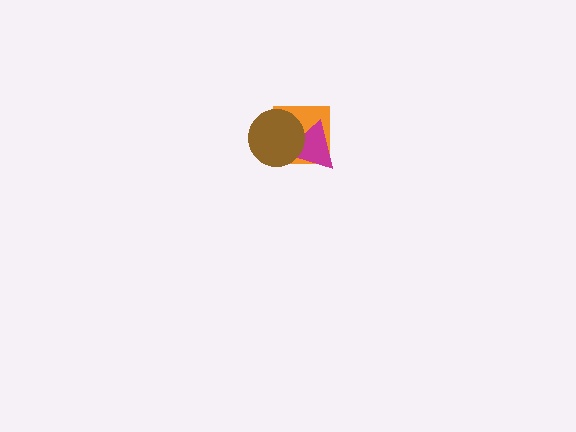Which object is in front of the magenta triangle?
The brown circle is in front of the magenta triangle.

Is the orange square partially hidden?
Yes, it is partially covered by another shape.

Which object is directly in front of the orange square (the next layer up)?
The magenta triangle is directly in front of the orange square.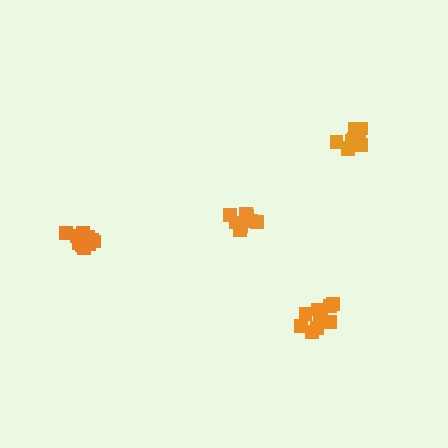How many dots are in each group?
Group 1: 12 dots, Group 2: 8 dots, Group 3: 10 dots, Group 4: 10 dots (40 total).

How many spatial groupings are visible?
There are 4 spatial groupings.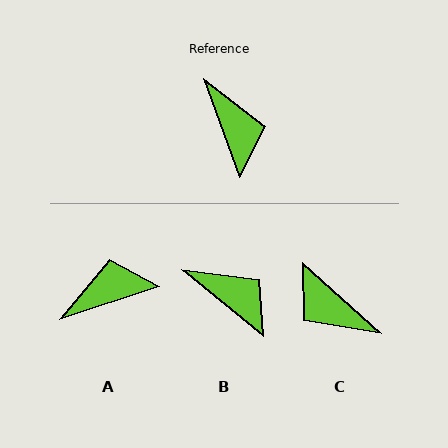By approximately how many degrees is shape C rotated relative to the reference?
Approximately 152 degrees clockwise.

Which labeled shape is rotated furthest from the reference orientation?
C, about 152 degrees away.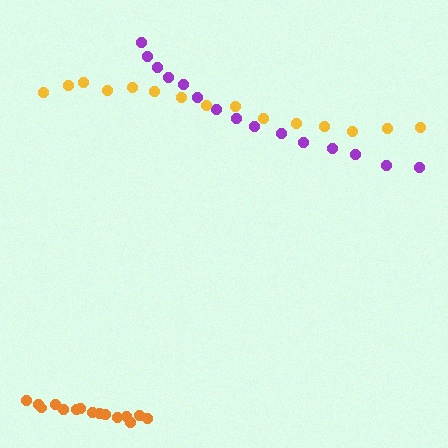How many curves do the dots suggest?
There are 3 distinct paths.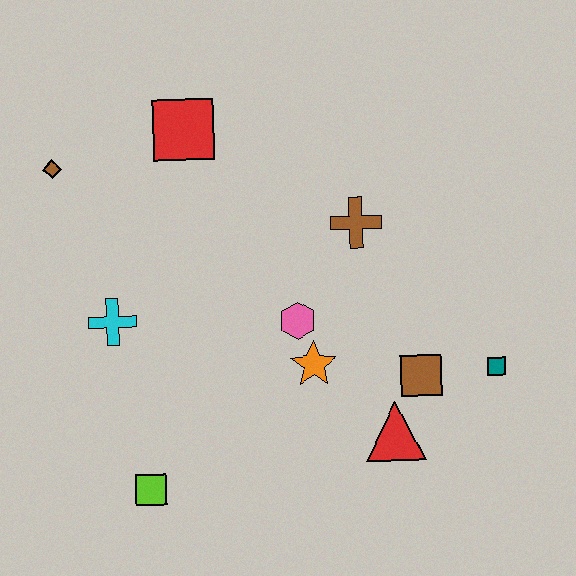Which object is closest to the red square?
The brown diamond is closest to the red square.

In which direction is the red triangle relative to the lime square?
The red triangle is to the right of the lime square.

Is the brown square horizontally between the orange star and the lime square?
No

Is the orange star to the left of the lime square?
No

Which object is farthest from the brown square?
The brown diamond is farthest from the brown square.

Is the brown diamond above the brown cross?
Yes